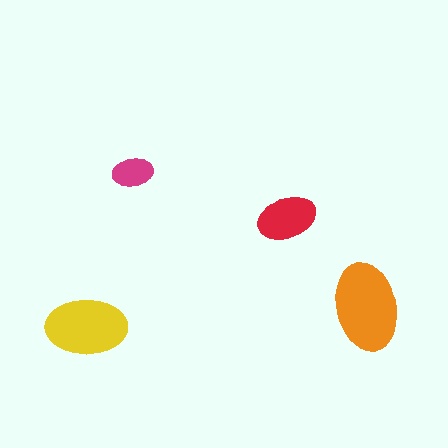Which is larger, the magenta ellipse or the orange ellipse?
The orange one.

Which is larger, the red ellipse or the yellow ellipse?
The yellow one.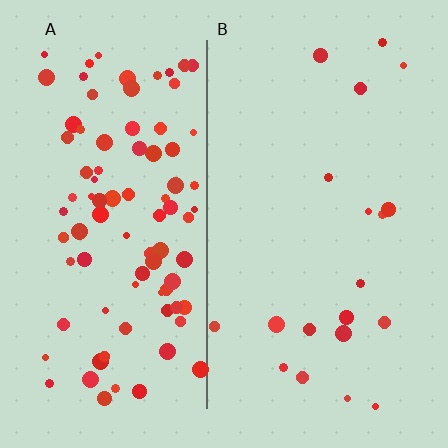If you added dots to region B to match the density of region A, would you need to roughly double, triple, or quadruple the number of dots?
Approximately quadruple.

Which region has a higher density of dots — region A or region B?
A (the left).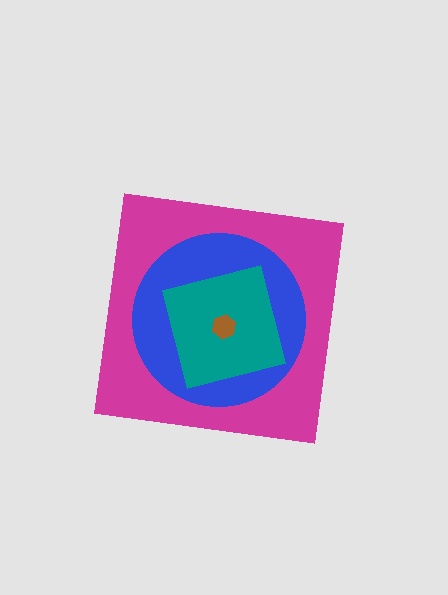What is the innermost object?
The brown hexagon.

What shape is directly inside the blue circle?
The teal square.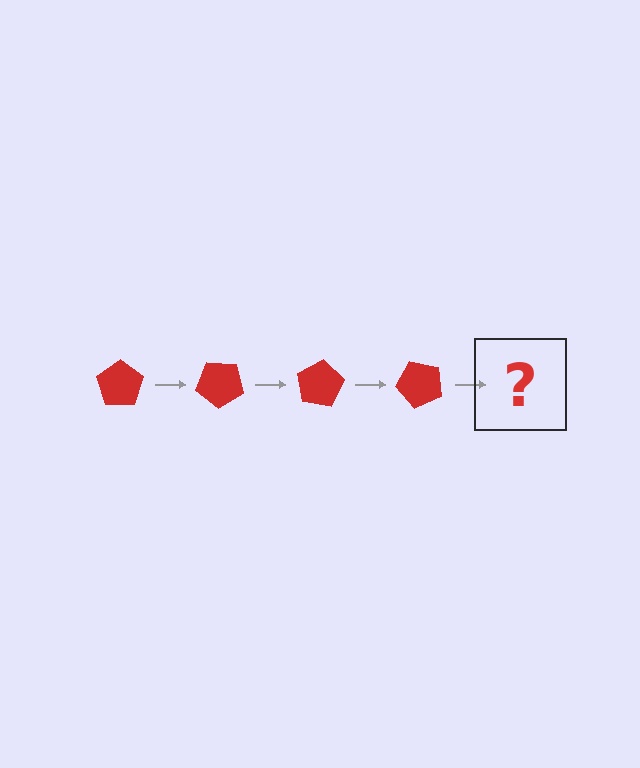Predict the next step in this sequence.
The next step is a red pentagon rotated 160 degrees.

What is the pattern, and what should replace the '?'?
The pattern is that the pentagon rotates 40 degrees each step. The '?' should be a red pentagon rotated 160 degrees.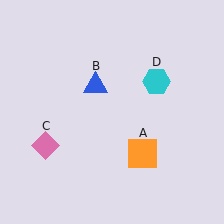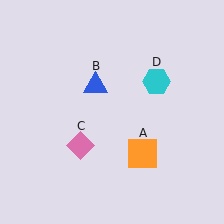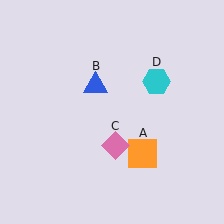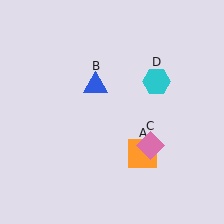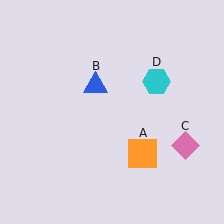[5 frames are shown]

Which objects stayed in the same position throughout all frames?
Orange square (object A) and blue triangle (object B) and cyan hexagon (object D) remained stationary.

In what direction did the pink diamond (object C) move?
The pink diamond (object C) moved right.